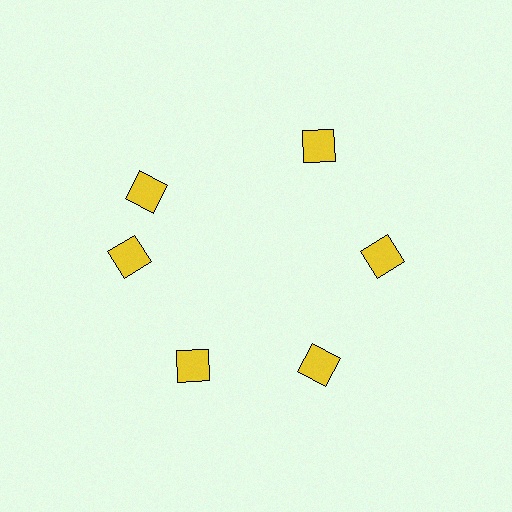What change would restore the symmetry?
The symmetry would be restored by rotating it back into even spacing with its neighbors so that all 6 diamonds sit at equal angles and equal distance from the center.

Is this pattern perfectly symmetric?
No. The 6 yellow diamonds are arranged in a ring, but one element near the 11 o'clock position is rotated out of alignment along the ring, breaking the 6-fold rotational symmetry.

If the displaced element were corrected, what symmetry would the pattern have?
It would have 6-fold rotational symmetry — the pattern would map onto itself every 60 degrees.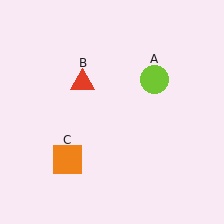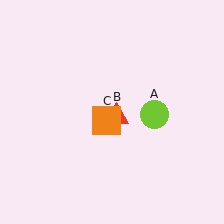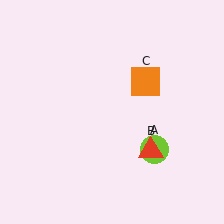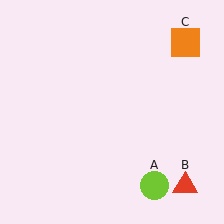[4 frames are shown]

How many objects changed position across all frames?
3 objects changed position: lime circle (object A), red triangle (object B), orange square (object C).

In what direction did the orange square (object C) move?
The orange square (object C) moved up and to the right.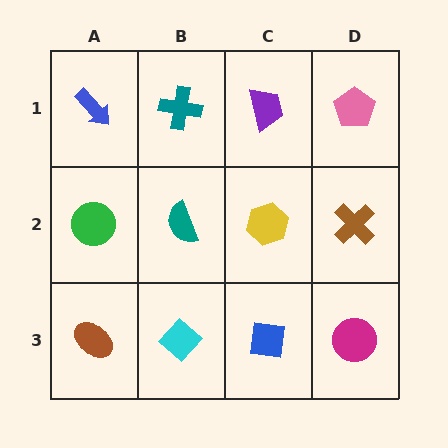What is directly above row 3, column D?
A brown cross.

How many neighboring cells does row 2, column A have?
3.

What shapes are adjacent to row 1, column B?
A teal semicircle (row 2, column B), a blue arrow (row 1, column A), a purple trapezoid (row 1, column C).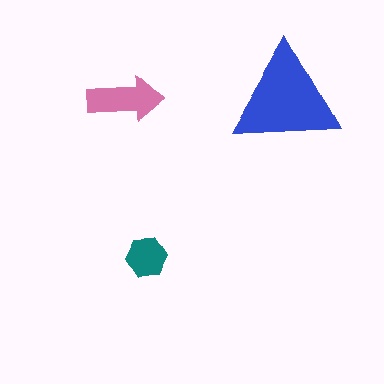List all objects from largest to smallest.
The blue triangle, the pink arrow, the teal hexagon.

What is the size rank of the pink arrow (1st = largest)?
2nd.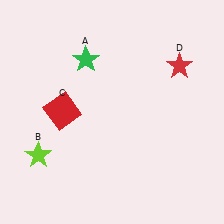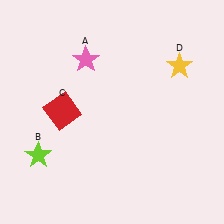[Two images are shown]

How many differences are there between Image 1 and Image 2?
There are 2 differences between the two images.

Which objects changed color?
A changed from green to pink. D changed from red to yellow.